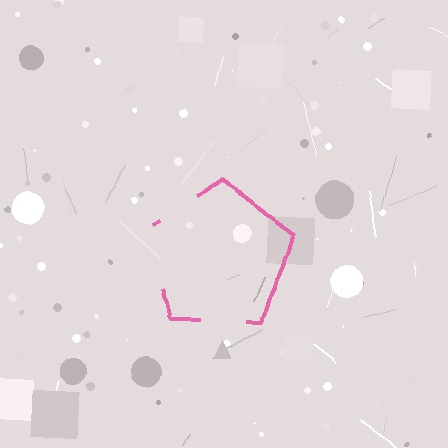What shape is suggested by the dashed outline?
The dashed outline suggests a pentagon.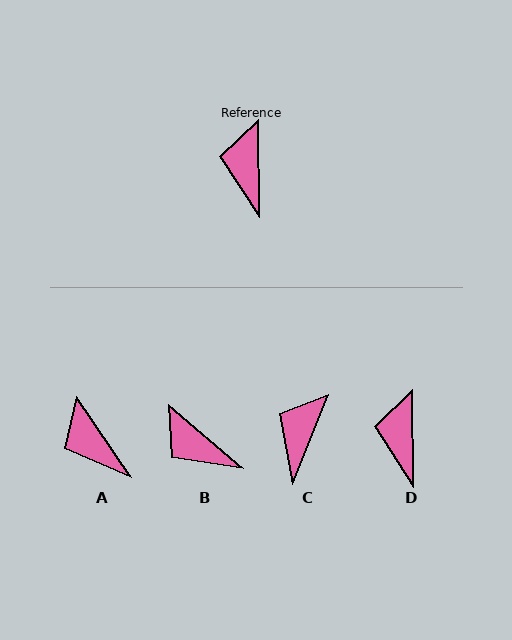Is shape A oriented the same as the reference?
No, it is off by about 34 degrees.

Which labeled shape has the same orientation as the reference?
D.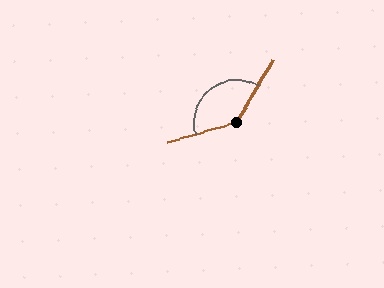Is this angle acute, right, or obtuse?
It is obtuse.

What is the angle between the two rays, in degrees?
Approximately 136 degrees.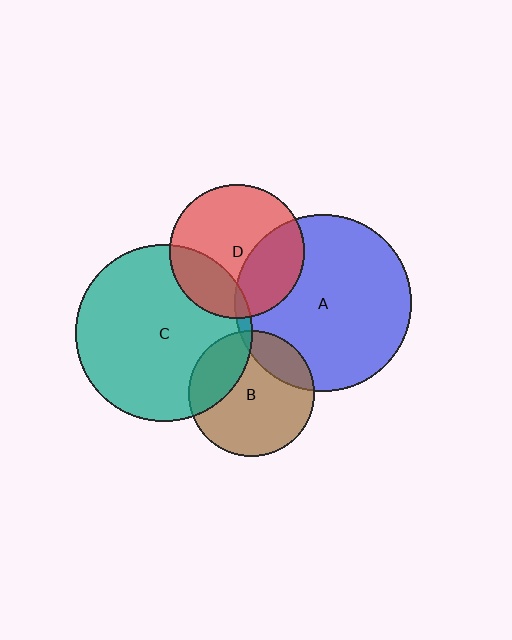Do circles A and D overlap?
Yes.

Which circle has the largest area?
Circle C (teal).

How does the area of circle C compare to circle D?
Approximately 1.7 times.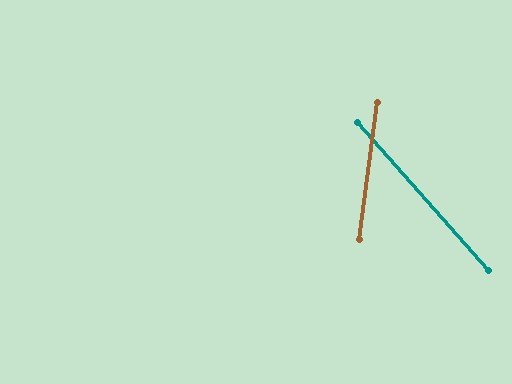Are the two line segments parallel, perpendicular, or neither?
Neither parallel nor perpendicular — they differ by about 49°.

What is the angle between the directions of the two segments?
Approximately 49 degrees.